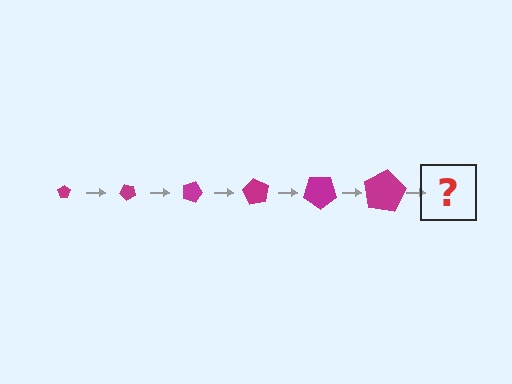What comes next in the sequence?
The next element should be a pentagon, larger than the previous one and rotated 270 degrees from the start.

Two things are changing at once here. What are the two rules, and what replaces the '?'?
The two rules are that the pentagon grows larger each step and it rotates 45 degrees each step. The '?' should be a pentagon, larger than the previous one and rotated 270 degrees from the start.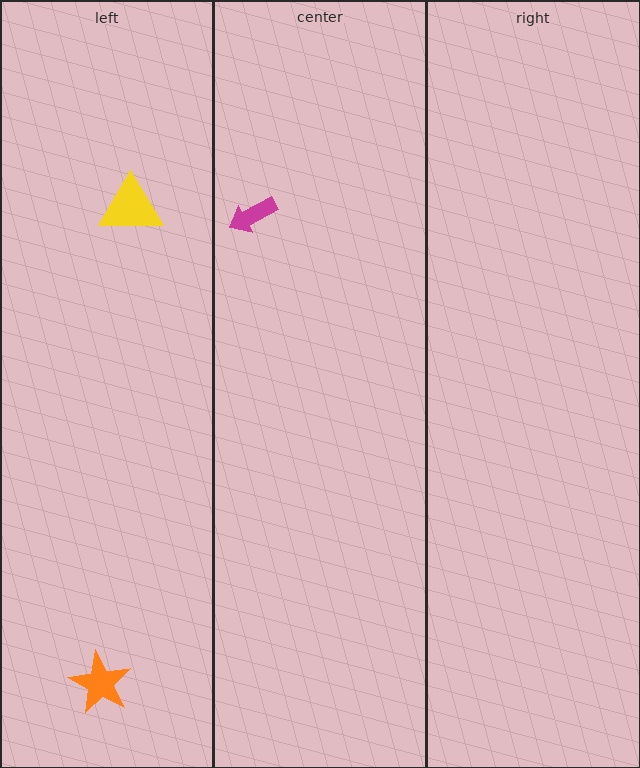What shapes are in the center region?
The magenta arrow.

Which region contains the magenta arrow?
The center region.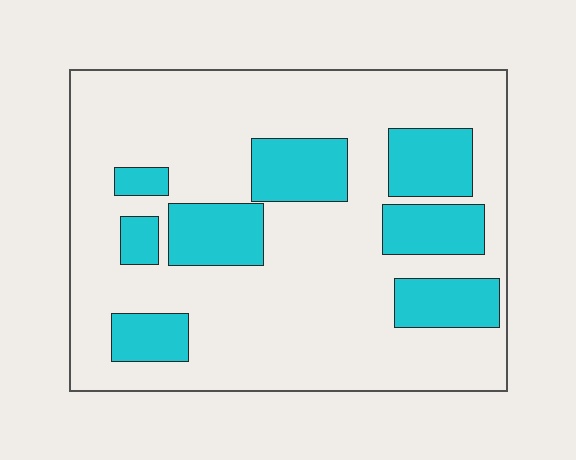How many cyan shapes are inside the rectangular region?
8.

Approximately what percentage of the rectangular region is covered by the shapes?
Approximately 25%.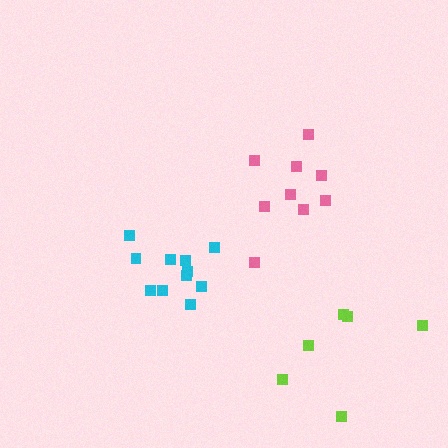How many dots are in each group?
Group 1: 11 dots, Group 2: 9 dots, Group 3: 6 dots (26 total).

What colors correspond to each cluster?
The clusters are colored: cyan, pink, lime.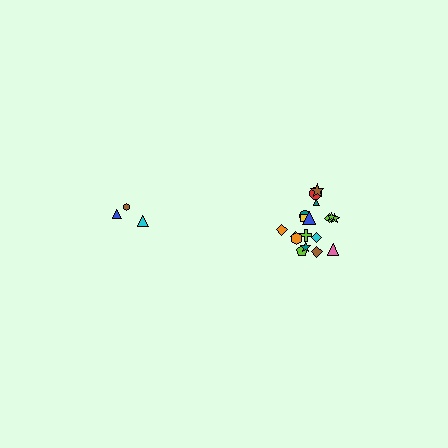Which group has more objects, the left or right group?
The right group.